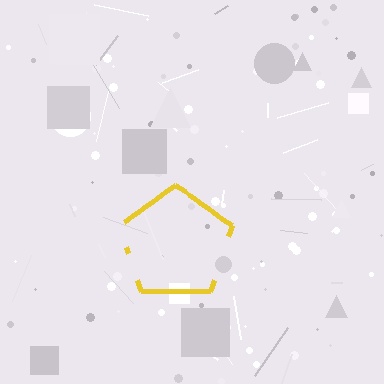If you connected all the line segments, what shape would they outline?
They would outline a pentagon.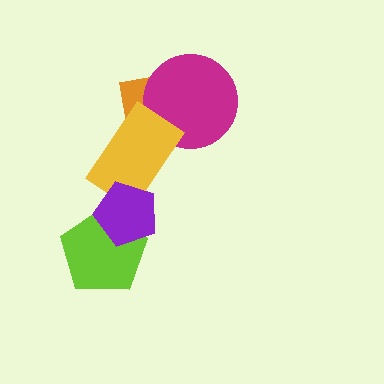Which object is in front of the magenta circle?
The yellow rectangle is in front of the magenta circle.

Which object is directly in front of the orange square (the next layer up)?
The magenta circle is directly in front of the orange square.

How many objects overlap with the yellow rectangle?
3 objects overlap with the yellow rectangle.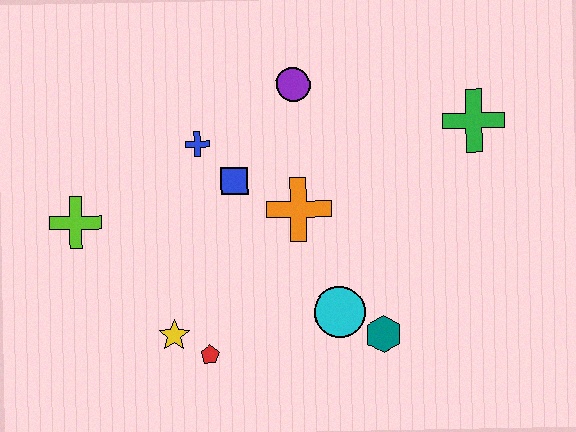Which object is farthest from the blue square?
The green cross is farthest from the blue square.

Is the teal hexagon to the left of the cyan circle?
No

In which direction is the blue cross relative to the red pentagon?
The blue cross is above the red pentagon.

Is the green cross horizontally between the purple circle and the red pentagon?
No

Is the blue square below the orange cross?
No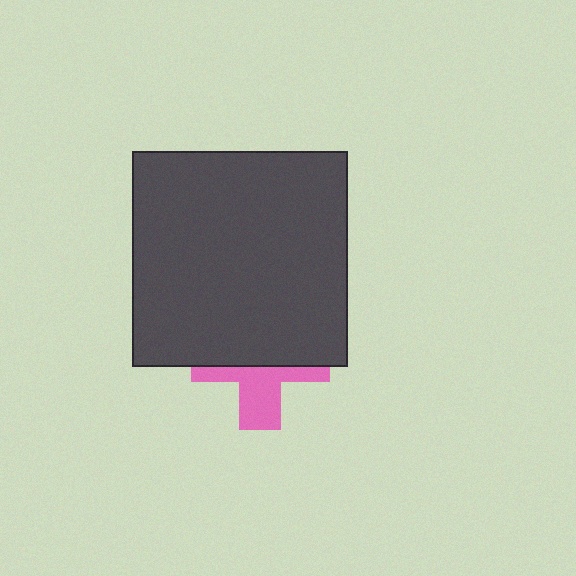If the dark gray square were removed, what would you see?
You would see the complete pink cross.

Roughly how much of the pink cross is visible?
A small part of it is visible (roughly 40%).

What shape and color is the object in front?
The object in front is a dark gray square.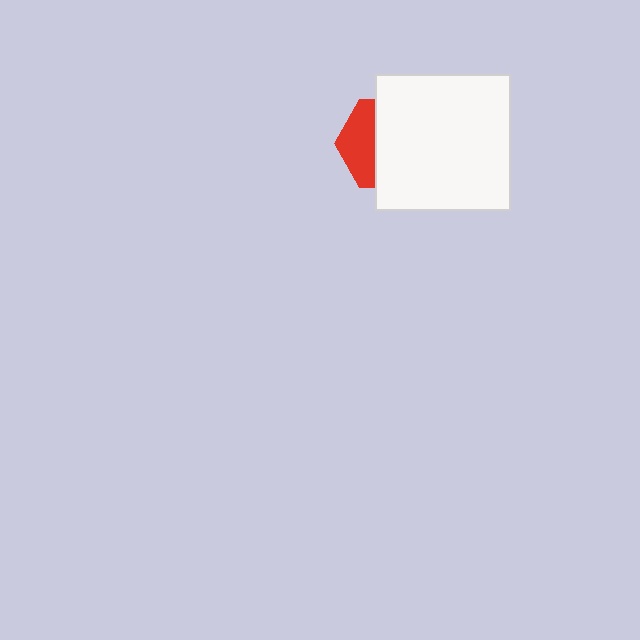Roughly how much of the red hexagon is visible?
A small part of it is visible (roughly 37%).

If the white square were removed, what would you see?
You would see the complete red hexagon.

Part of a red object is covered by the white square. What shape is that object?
It is a hexagon.